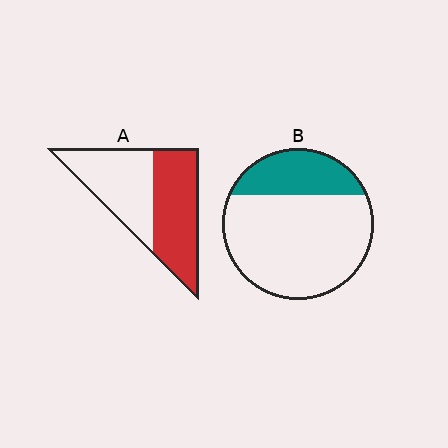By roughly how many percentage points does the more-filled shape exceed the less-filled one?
By roughly 25 percentage points (A over B).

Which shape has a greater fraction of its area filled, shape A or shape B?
Shape A.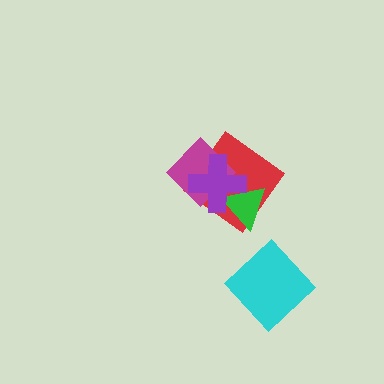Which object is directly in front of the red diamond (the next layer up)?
The magenta diamond is directly in front of the red diamond.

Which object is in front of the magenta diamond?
The purple cross is in front of the magenta diamond.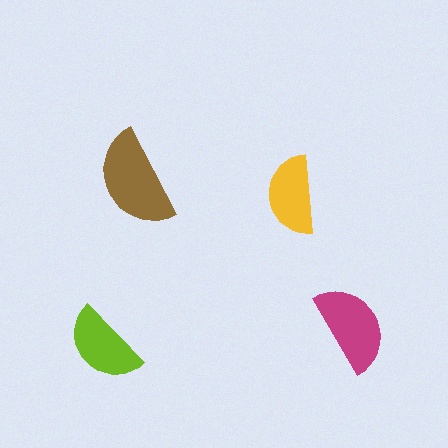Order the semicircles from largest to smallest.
the brown one, the magenta one, the lime one, the yellow one.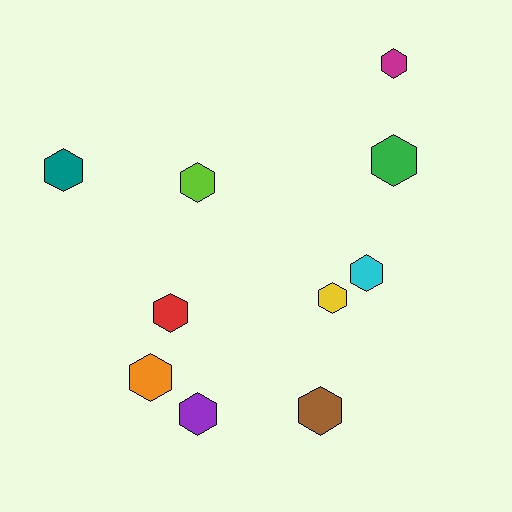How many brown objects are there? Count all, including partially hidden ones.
There is 1 brown object.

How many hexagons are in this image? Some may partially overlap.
There are 10 hexagons.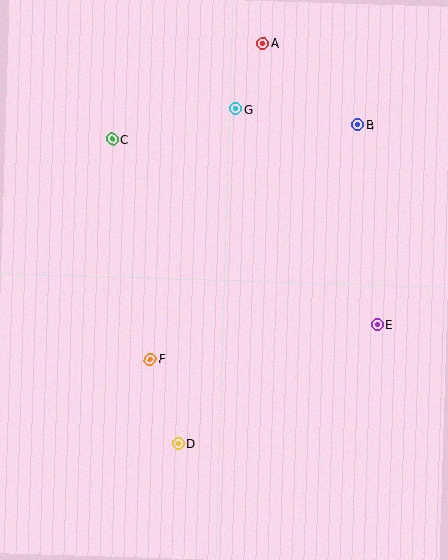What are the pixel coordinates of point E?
Point E is at (377, 324).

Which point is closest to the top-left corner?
Point C is closest to the top-left corner.